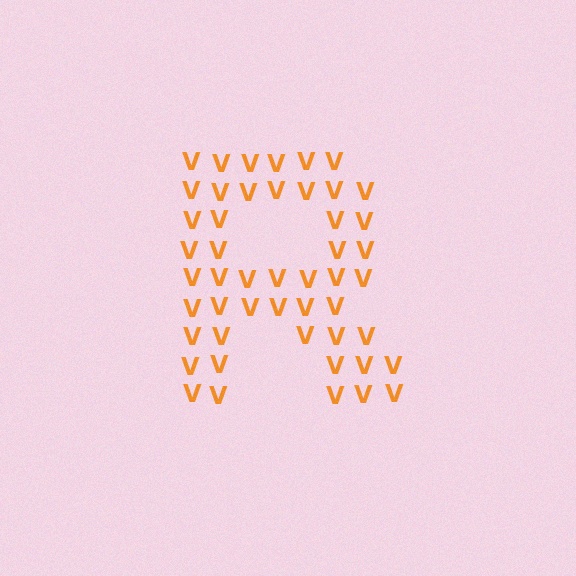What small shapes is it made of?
It is made of small letter V's.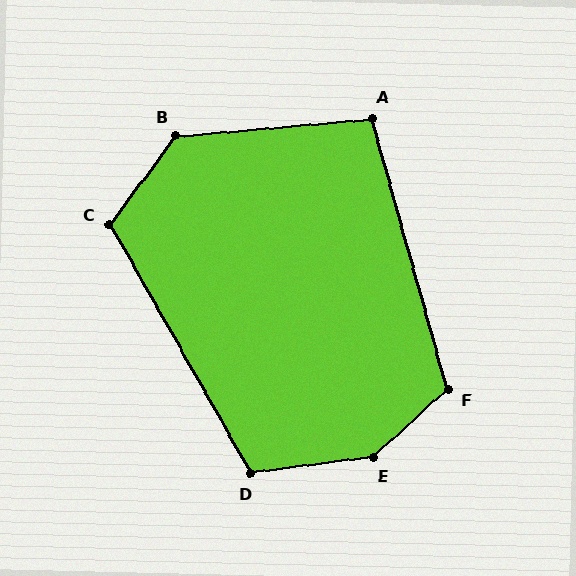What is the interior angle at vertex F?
Approximately 117 degrees (obtuse).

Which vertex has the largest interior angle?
E, at approximately 145 degrees.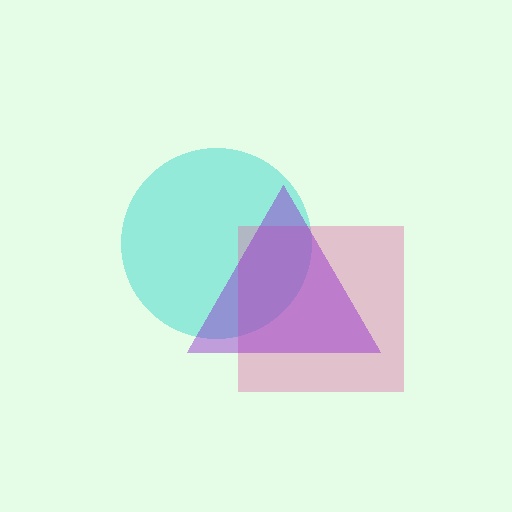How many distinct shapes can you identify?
There are 3 distinct shapes: a cyan circle, a pink square, a purple triangle.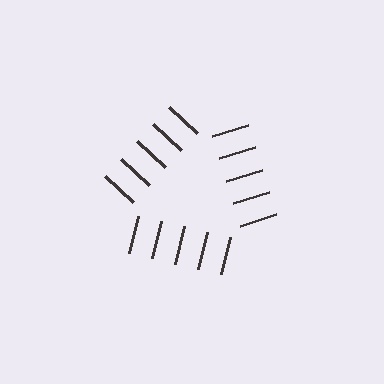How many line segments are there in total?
15 — 5 along each of the 3 edges.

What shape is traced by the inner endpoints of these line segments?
An illusory triangle — the line segments terminate on its edges but no continuous stroke is drawn.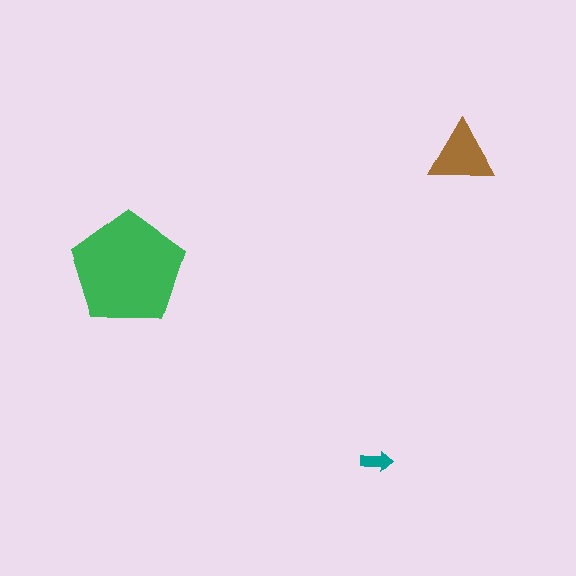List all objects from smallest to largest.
The teal arrow, the brown triangle, the green pentagon.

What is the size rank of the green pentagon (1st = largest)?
1st.